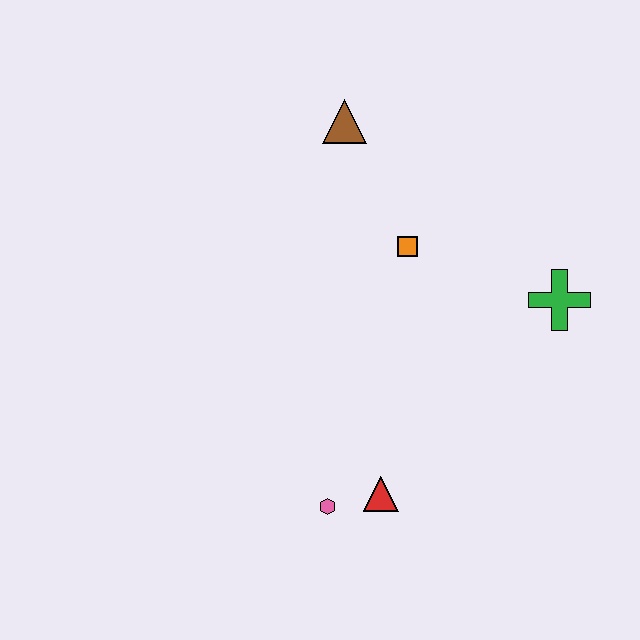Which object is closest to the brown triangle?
The orange square is closest to the brown triangle.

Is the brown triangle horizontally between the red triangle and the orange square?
No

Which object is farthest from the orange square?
The pink hexagon is farthest from the orange square.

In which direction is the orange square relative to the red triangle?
The orange square is above the red triangle.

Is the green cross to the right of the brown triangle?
Yes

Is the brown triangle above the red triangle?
Yes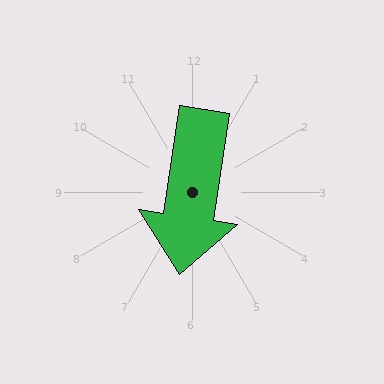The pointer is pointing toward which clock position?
Roughly 6 o'clock.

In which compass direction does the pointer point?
South.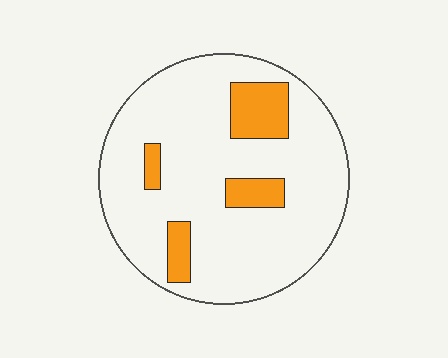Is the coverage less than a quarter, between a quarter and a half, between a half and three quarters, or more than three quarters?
Less than a quarter.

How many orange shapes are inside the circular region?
4.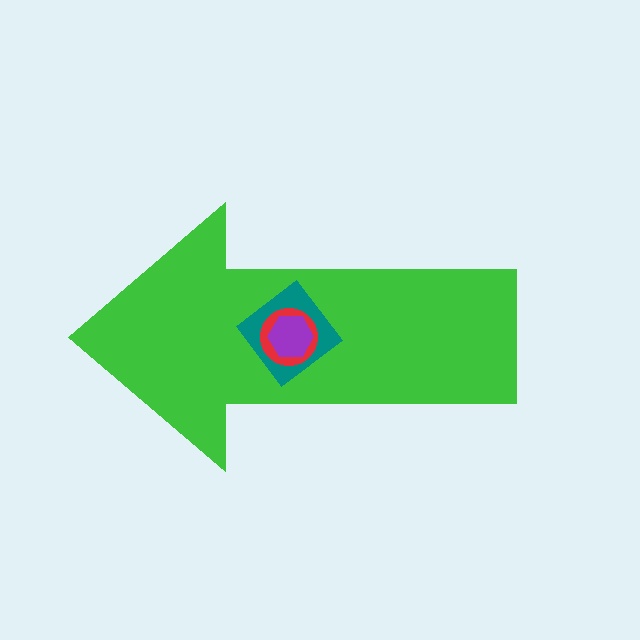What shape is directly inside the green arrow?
The teal diamond.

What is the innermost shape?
The purple hexagon.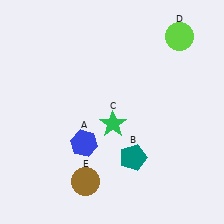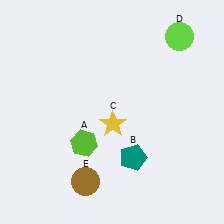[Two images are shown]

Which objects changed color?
A changed from blue to lime. C changed from green to yellow.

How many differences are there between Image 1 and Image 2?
There are 2 differences between the two images.